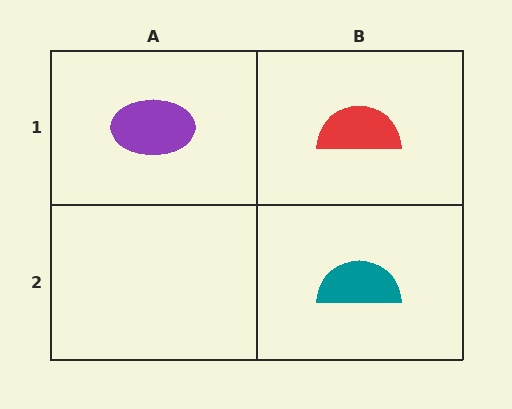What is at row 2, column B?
A teal semicircle.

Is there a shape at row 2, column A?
No, that cell is empty.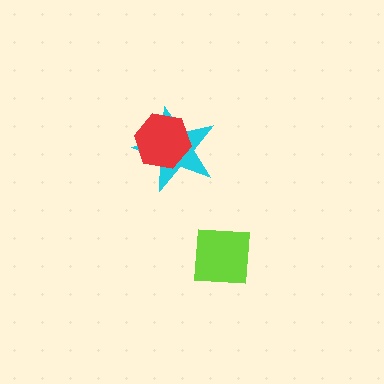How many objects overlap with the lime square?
0 objects overlap with the lime square.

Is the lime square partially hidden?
No, no other shape covers it.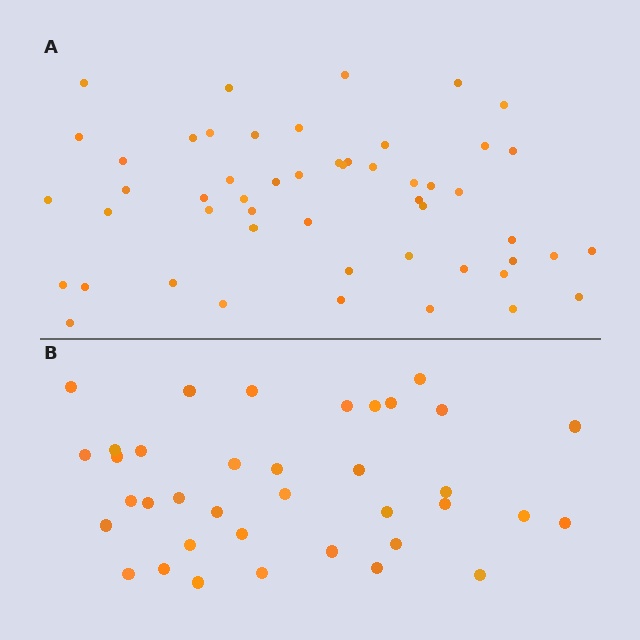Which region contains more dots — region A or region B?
Region A (the top region) has more dots.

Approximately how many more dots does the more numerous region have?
Region A has approximately 15 more dots than region B.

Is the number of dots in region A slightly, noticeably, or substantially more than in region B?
Region A has noticeably more, but not dramatically so. The ratio is roughly 1.4 to 1.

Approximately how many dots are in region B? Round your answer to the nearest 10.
About 40 dots. (The exact count is 37, which rounds to 40.)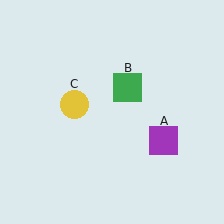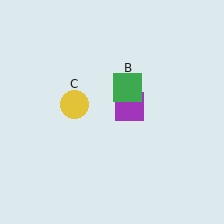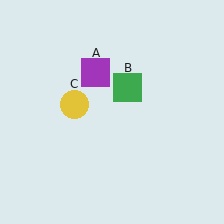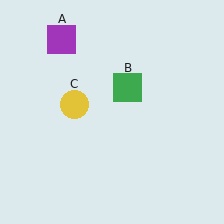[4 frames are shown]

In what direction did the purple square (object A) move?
The purple square (object A) moved up and to the left.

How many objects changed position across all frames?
1 object changed position: purple square (object A).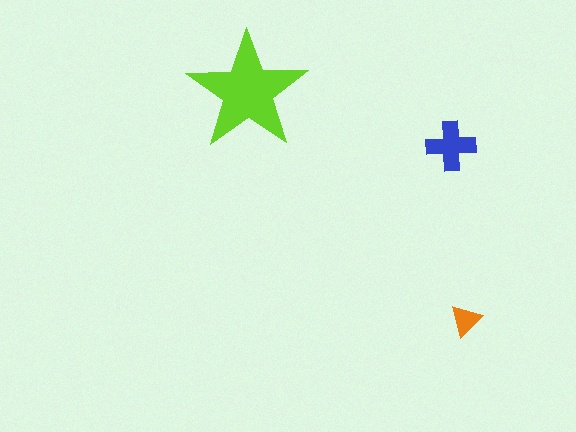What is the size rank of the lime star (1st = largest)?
1st.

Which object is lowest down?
The orange triangle is bottommost.